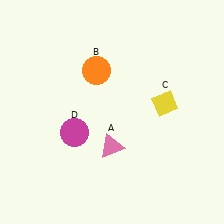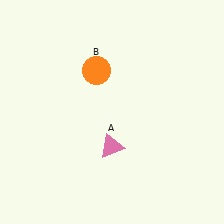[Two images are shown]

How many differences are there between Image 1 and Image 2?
There are 2 differences between the two images.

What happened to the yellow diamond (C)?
The yellow diamond (C) was removed in Image 2. It was in the top-right area of Image 1.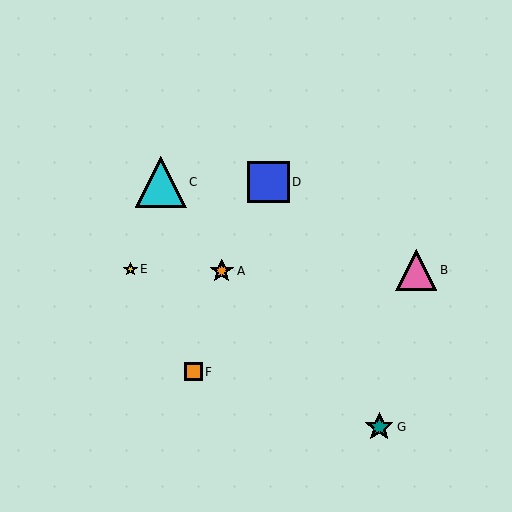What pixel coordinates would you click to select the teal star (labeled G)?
Click at (379, 427) to select the teal star G.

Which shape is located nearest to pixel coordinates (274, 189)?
The blue square (labeled D) at (268, 182) is nearest to that location.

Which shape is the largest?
The cyan triangle (labeled C) is the largest.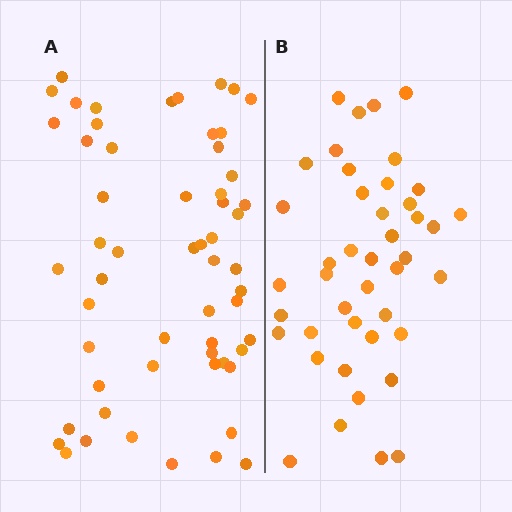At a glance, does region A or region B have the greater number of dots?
Region A (the left region) has more dots.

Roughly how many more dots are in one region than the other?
Region A has approximately 15 more dots than region B.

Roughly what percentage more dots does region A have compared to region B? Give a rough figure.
About 35% more.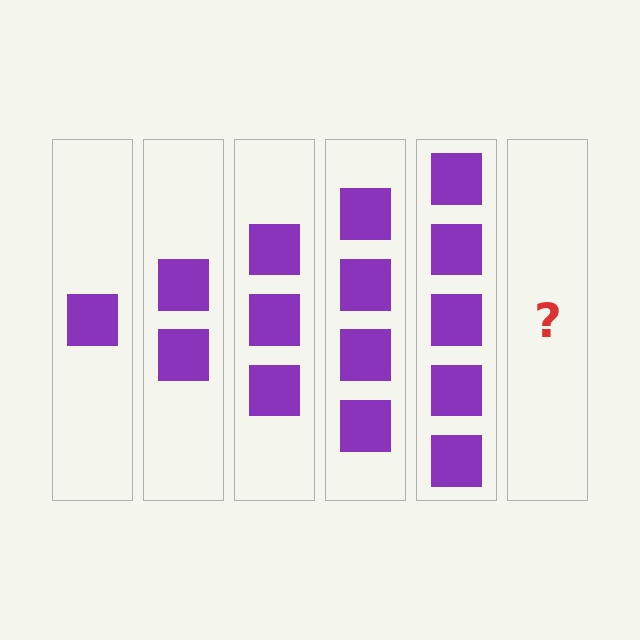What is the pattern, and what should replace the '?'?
The pattern is that each step adds one more square. The '?' should be 6 squares.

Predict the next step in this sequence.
The next step is 6 squares.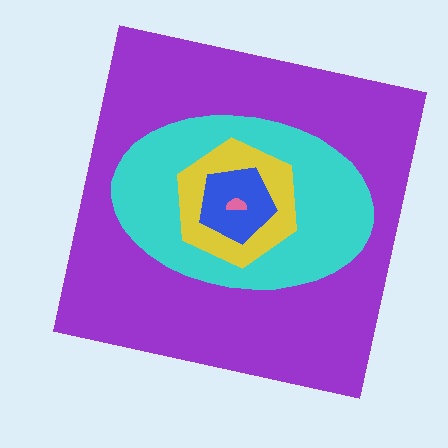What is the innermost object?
The pink semicircle.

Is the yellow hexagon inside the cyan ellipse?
Yes.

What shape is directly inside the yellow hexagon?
The blue pentagon.